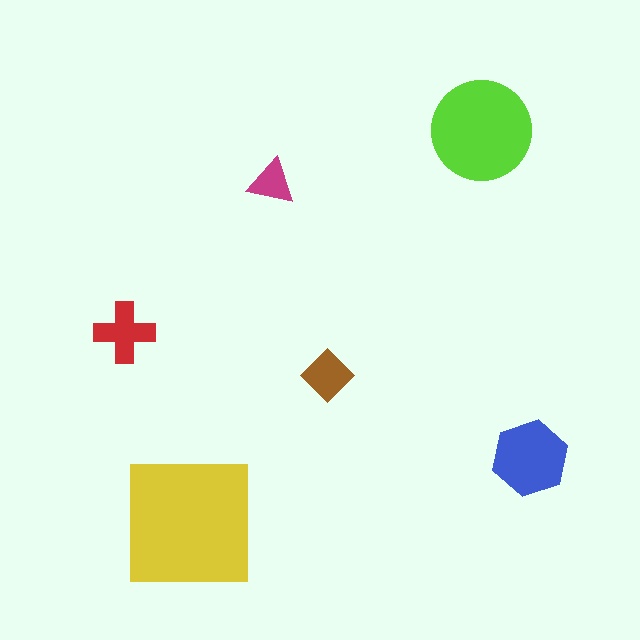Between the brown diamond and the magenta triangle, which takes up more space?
The brown diamond.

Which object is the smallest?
The magenta triangle.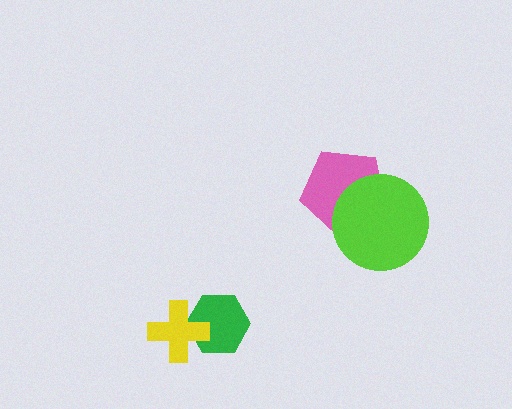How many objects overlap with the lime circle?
1 object overlaps with the lime circle.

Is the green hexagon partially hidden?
Yes, it is partially covered by another shape.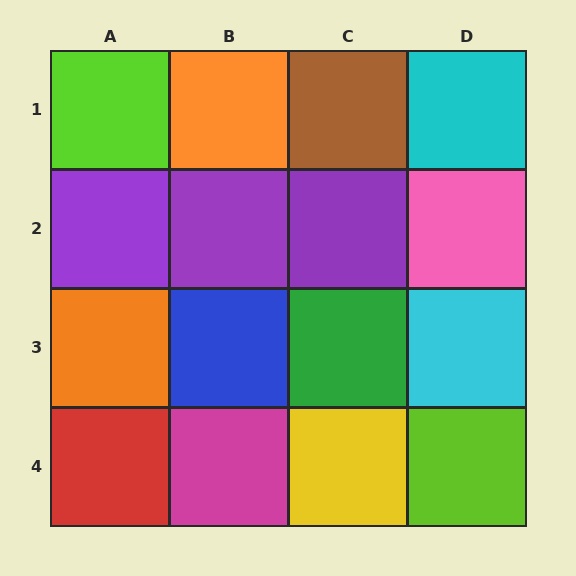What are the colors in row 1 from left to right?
Lime, orange, brown, cyan.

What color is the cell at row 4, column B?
Magenta.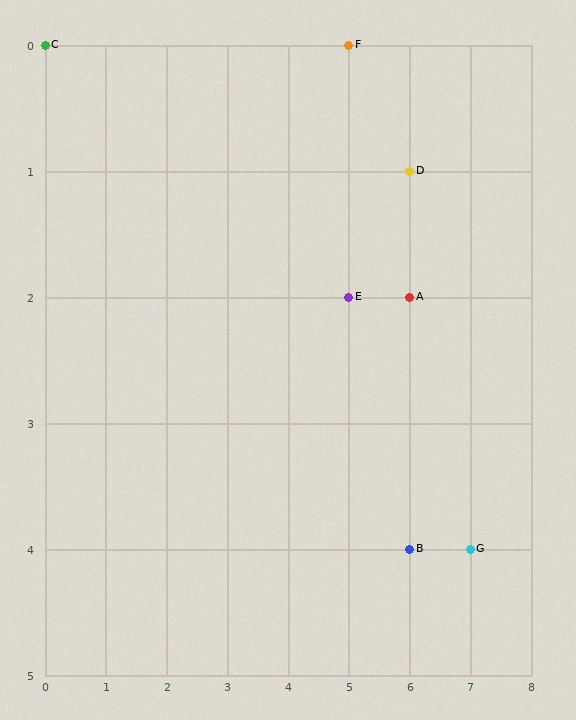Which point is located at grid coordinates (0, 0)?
Point C is at (0, 0).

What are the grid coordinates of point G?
Point G is at grid coordinates (7, 4).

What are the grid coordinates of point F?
Point F is at grid coordinates (5, 0).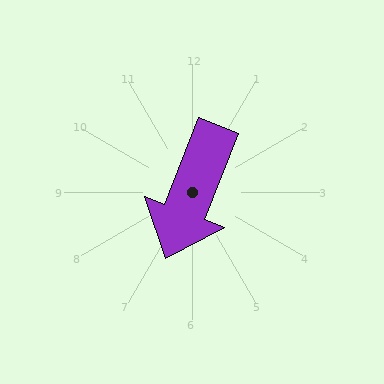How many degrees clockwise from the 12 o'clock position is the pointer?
Approximately 201 degrees.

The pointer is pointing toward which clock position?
Roughly 7 o'clock.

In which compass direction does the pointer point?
South.